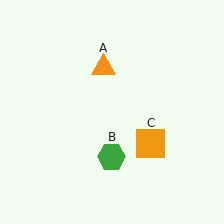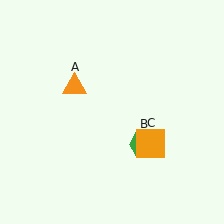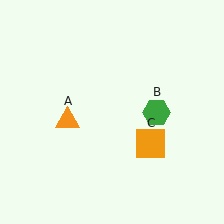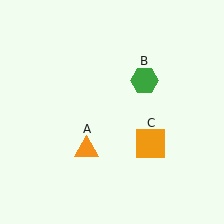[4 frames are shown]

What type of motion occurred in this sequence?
The orange triangle (object A), green hexagon (object B) rotated counterclockwise around the center of the scene.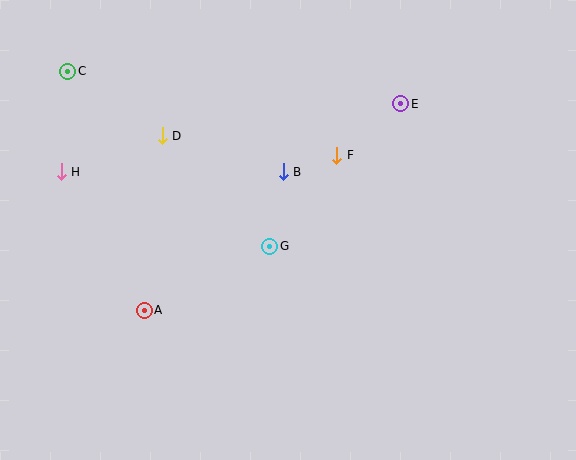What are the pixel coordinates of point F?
Point F is at (337, 155).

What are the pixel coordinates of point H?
Point H is at (61, 172).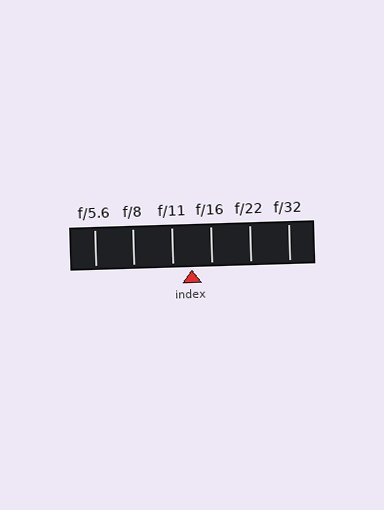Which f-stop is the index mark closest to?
The index mark is closest to f/11.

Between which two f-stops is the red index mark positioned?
The index mark is between f/11 and f/16.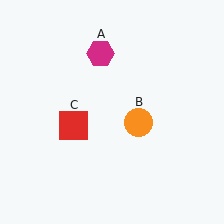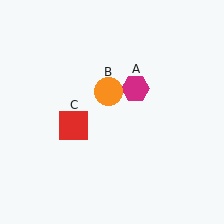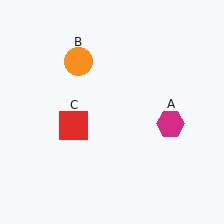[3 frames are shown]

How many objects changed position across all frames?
2 objects changed position: magenta hexagon (object A), orange circle (object B).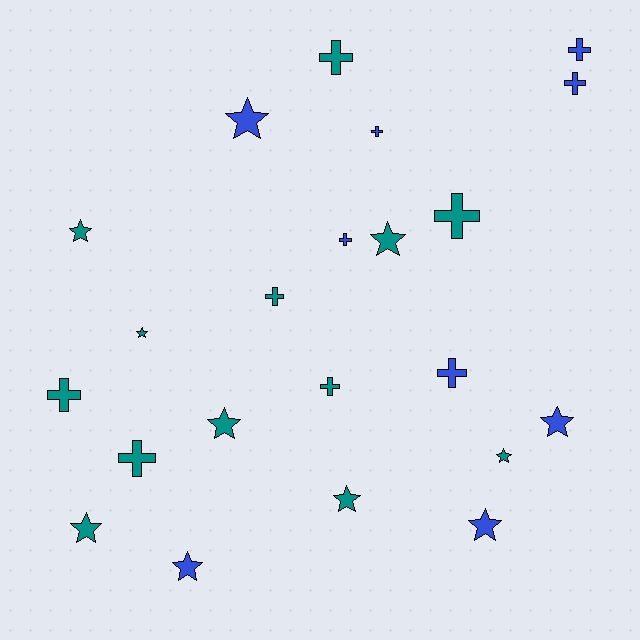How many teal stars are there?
There are 7 teal stars.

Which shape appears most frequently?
Cross, with 11 objects.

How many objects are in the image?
There are 22 objects.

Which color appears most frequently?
Teal, with 13 objects.